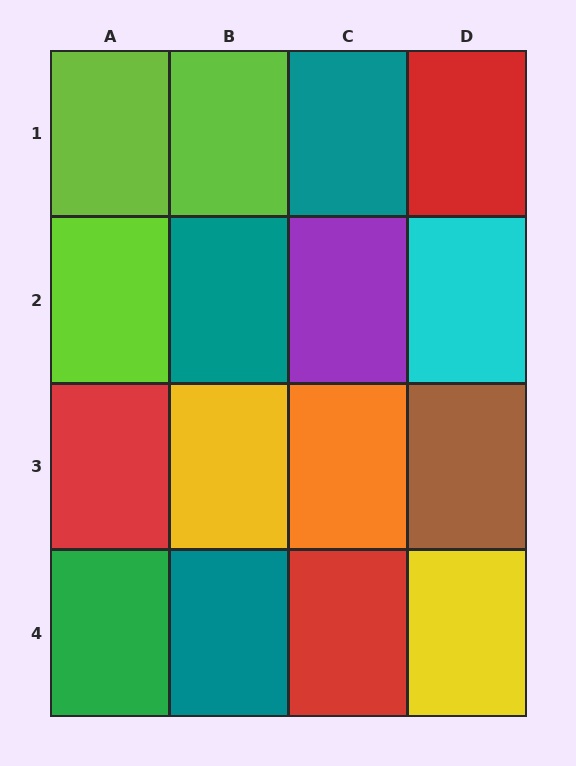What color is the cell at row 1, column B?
Lime.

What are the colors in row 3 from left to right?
Red, yellow, orange, brown.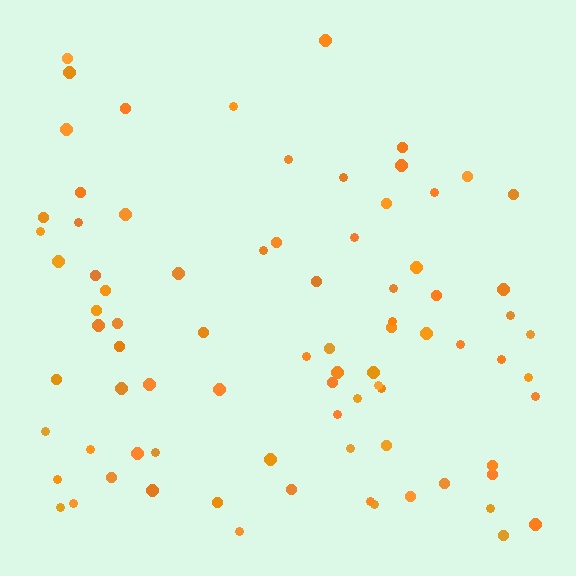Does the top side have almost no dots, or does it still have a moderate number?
Still a moderate number, just noticeably fewer than the bottom.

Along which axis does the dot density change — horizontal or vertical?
Vertical.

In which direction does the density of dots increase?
From top to bottom, with the bottom side densest.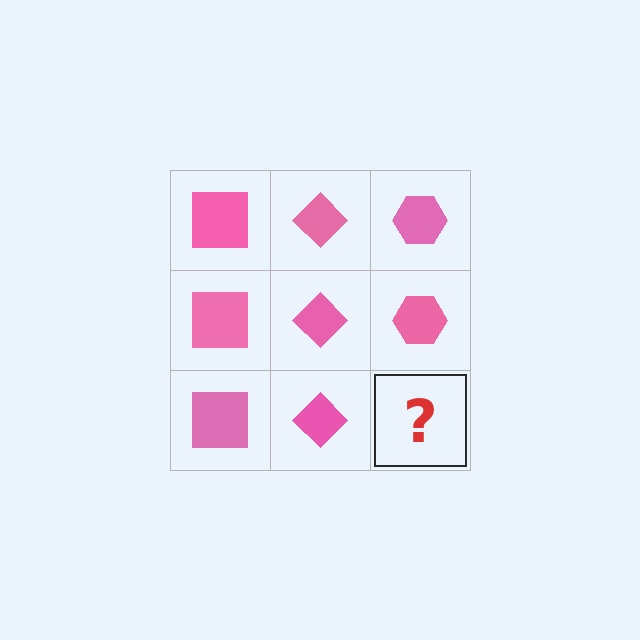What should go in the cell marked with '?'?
The missing cell should contain a pink hexagon.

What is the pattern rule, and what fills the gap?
The rule is that each column has a consistent shape. The gap should be filled with a pink hexagon.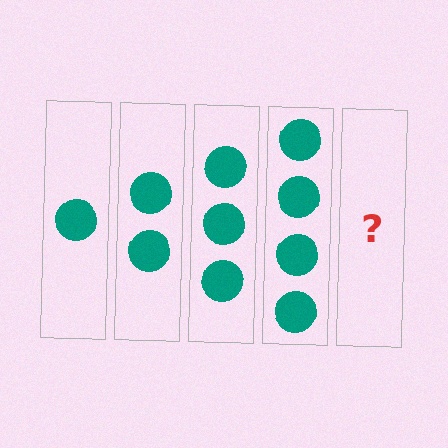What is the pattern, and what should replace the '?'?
The pattern is that each step adds one more circle. The '?' should be 5 circles.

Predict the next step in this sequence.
The next step is 5 circles.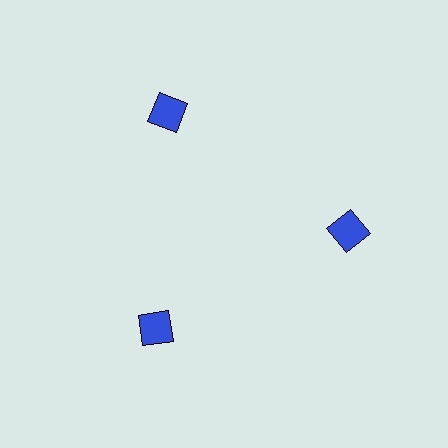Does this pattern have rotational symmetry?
Yes, this pattern has 3-fold rotational symmetry. It looks the same after rotating 120 degrees around the center.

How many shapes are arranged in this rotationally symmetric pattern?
There are 3 shapes, arranged in 3 groups of 1.